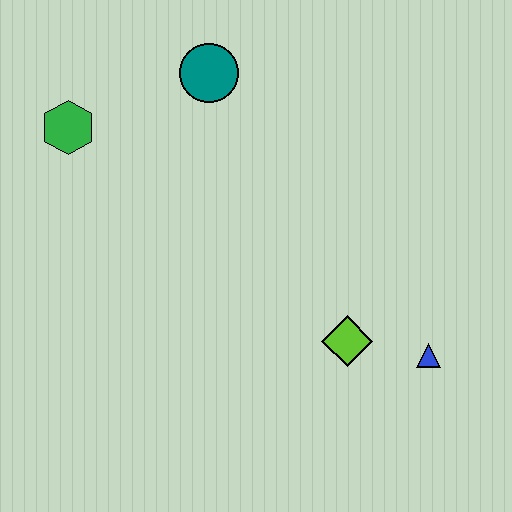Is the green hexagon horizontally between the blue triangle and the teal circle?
No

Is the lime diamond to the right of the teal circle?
Yes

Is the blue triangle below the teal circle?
Yes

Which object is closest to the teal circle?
The green hexagon is closest to the teal circle.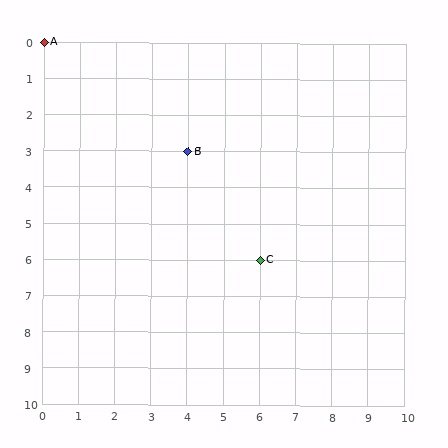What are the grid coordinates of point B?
Point B is at grid coordinates (4, 3).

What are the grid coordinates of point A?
Point A is at grid coordinates (0, 0).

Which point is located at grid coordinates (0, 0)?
Point A is at (0, 0).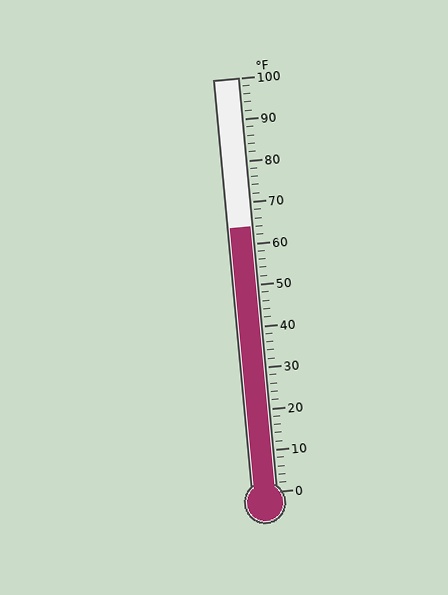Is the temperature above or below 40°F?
The temperature is above 40°F.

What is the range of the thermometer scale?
The thermometer scale ranges from 0°F to 100°F.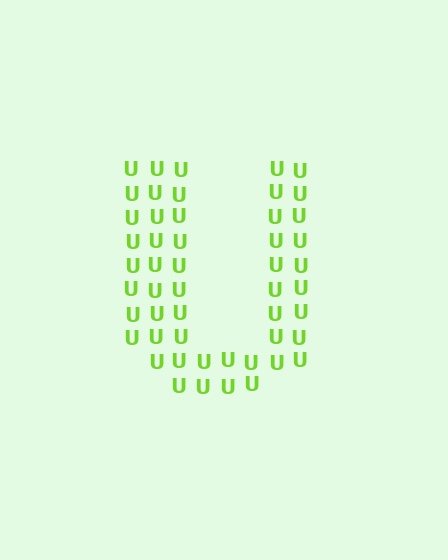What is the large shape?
The large shape is the letter U.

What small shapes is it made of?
It is made of small letter U's.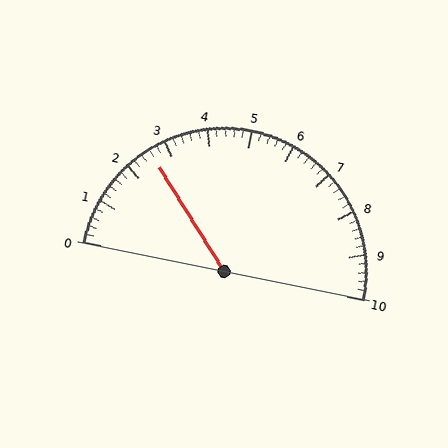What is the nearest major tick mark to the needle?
The nearest major tick mark is 3.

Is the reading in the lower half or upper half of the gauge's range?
The reading is in the lower half of the range (0 to 10).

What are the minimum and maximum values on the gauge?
The gauge ranges from 0 to 10.